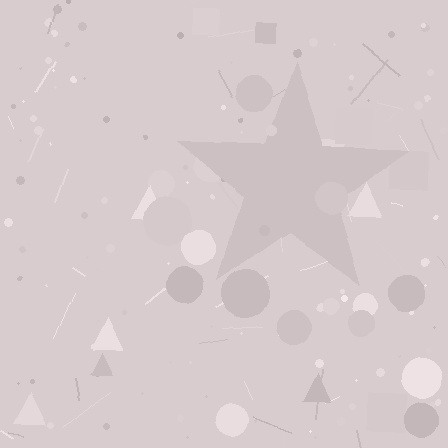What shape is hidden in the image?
A star is hidden in the image.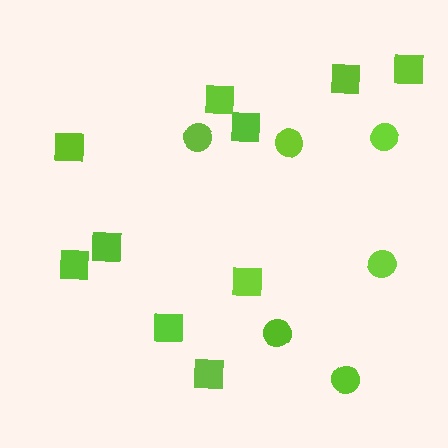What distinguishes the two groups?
There are 2 groups: one group of squares (10) and one group of circles (6).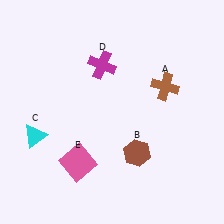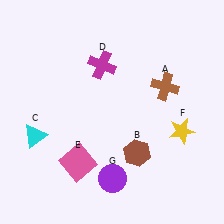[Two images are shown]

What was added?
A yellow star (F), a purple circle (G) were added in Image 2.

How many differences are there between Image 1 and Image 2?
There are 2 differences between the two images.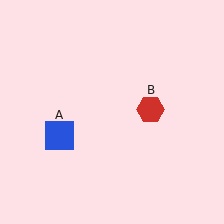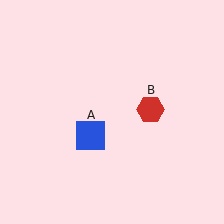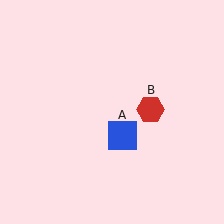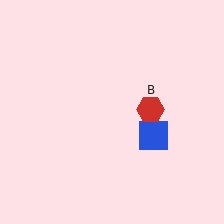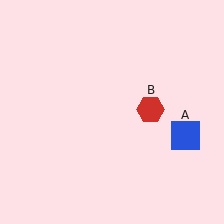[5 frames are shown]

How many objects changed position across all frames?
1 object changed position: blue square (object A).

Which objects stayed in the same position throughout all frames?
Red hexagon (object B) remained stationary.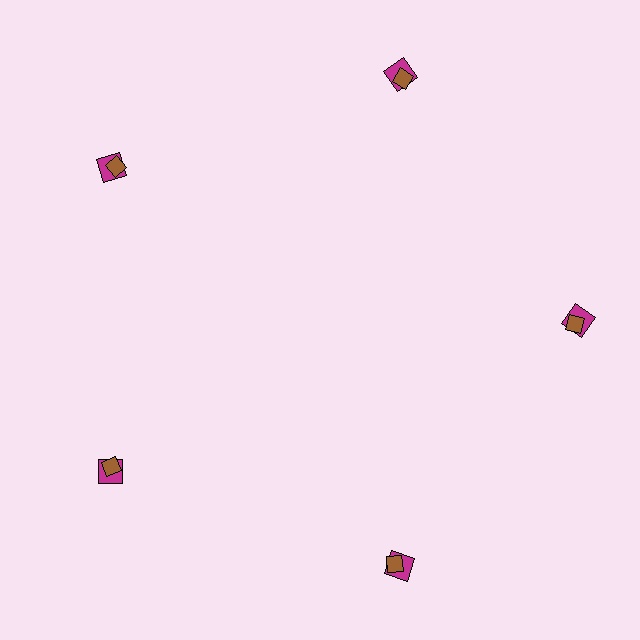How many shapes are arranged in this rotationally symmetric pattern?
There are 10 shapes, arranged in 5 groups of 2.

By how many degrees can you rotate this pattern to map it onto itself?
The pattern maps onto itself every 72 degrees of rotation.